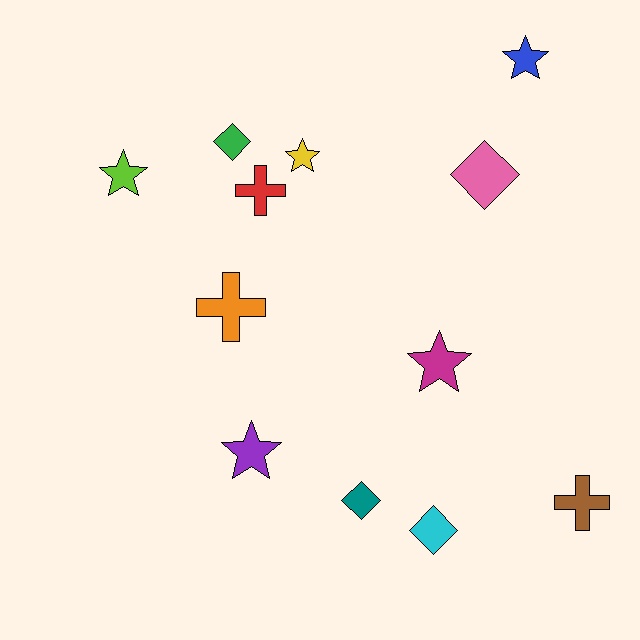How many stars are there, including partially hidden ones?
There are 5 stars.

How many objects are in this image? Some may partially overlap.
There are 12 objects.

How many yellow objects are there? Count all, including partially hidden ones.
There is 1 yellow object.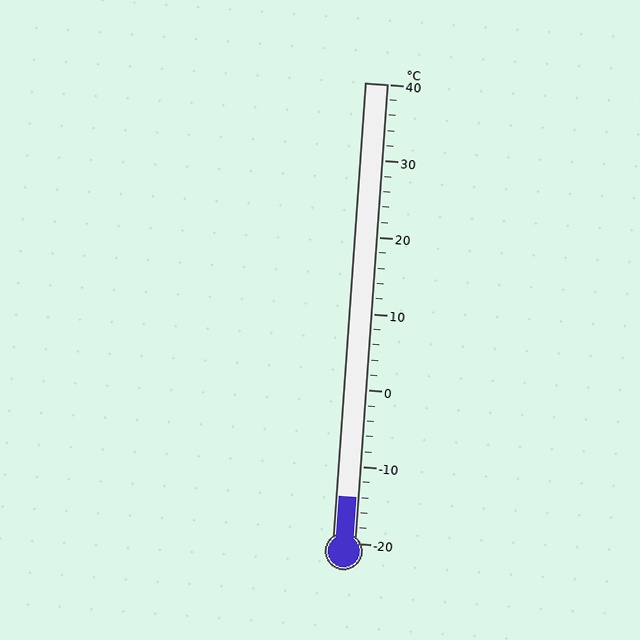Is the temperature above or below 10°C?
The temperature is below 10°C.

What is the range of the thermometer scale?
The thermometer scale ranges from -20°C to 40°C.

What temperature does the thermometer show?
The thermometer shows approximately -14°C.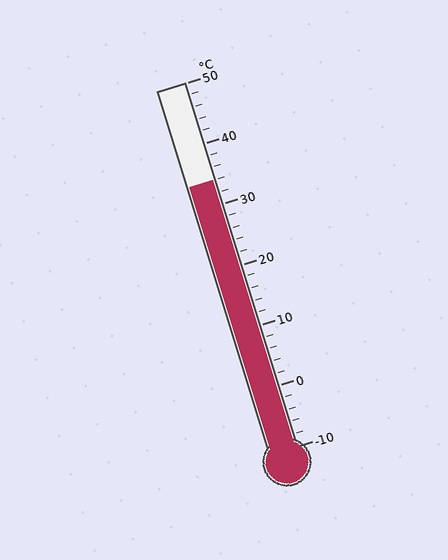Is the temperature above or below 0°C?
The temperature is above 0°C.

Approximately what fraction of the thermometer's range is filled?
The thermometer is filled to approximately 75% of its range.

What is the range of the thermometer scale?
The thermometer scale ranges from -10°C to 50°C.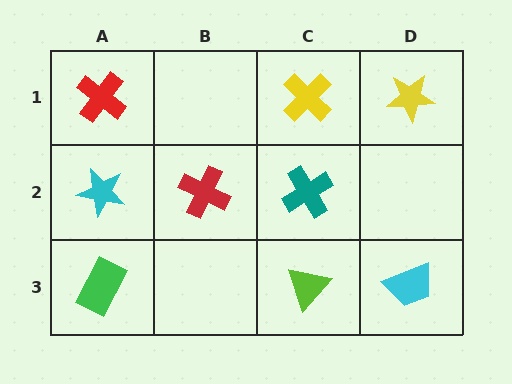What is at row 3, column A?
A green rectangle.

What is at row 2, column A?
A cyan star.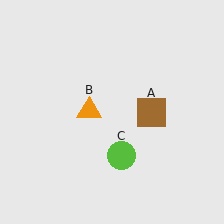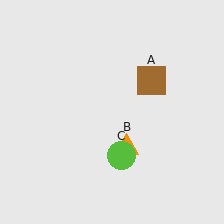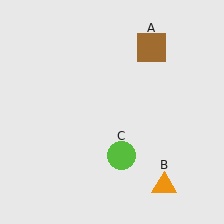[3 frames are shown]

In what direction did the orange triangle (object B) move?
The orange triangle (object B) moved down and to the right.